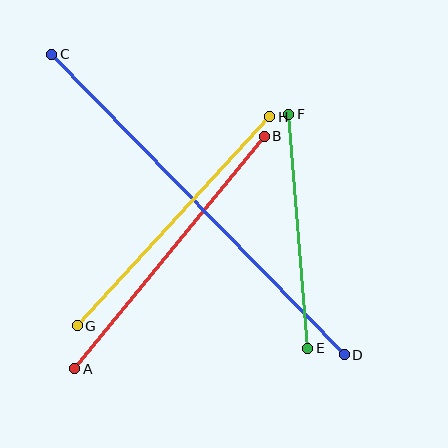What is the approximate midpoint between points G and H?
The midpoint is at approximately (174, 221) pixels.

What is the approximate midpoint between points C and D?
The midpoint is at approximately (198, 205) pixels.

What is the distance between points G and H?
The distance is approximately 284 pixels.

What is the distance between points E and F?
The distance is approximately 235 pixels.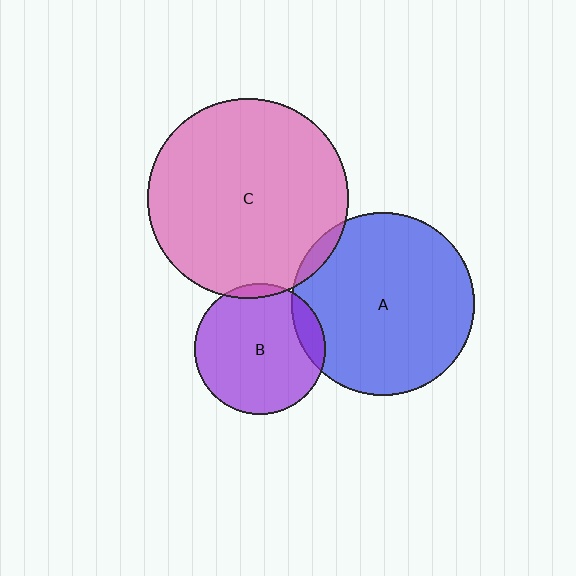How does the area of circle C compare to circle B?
Approximately 2.4 times.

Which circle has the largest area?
Circle C (pink).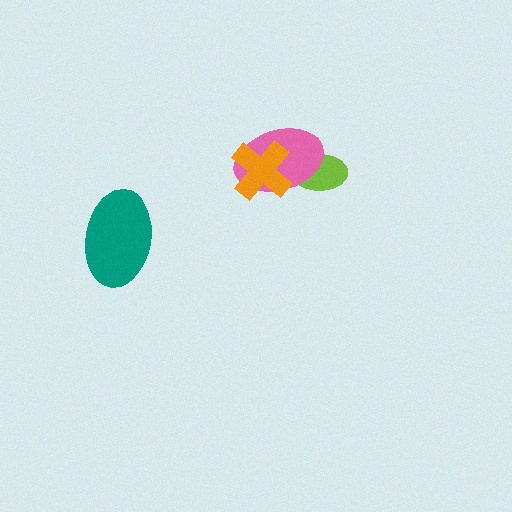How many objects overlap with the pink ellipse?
2 objects overlap with the pink ellipse.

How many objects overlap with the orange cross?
1 object overlaps with the orange cross.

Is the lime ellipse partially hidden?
Yes, it is partially covered by another shape.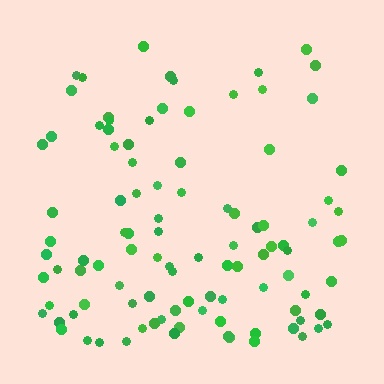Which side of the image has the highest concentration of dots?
The bottom.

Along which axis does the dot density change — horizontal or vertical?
Vertical.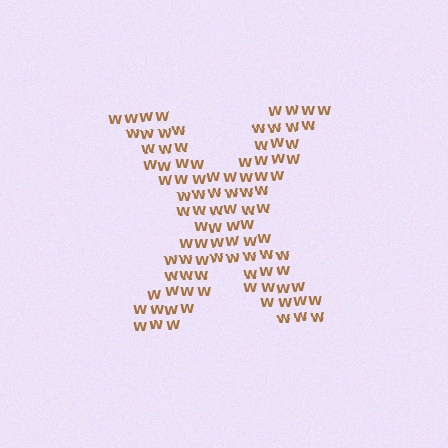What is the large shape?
The large shape is the letter X.